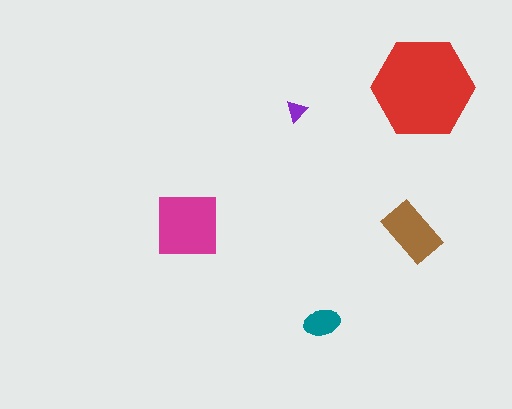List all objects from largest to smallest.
The red hexagon, the magenta square, the brown rectangle, the teal ellipse, the purple triangle.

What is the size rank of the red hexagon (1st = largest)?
1st.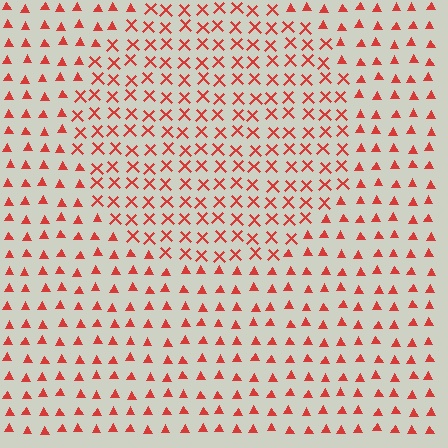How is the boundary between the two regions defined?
The boundary is defined by a change in element shape: X marks inside vs. triangles outside. All elements share the same color and spacing.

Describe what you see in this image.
The image is filled with small red elements arranged in a uniform grid. A circle-shaped region contains X marks, while the surrounding area contains triangles. The boundary is defined purely by the change in element shape.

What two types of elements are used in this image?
The image uses X marks inside the circle region and triangles outside it.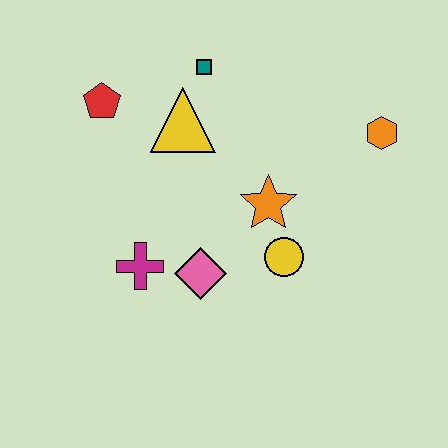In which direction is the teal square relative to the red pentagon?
The teal square is to the right of the red pentagon.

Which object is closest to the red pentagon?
The yellow triangle is closest to the red pentagon.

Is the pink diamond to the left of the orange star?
Yes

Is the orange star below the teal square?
Yes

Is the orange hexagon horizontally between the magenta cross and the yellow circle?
No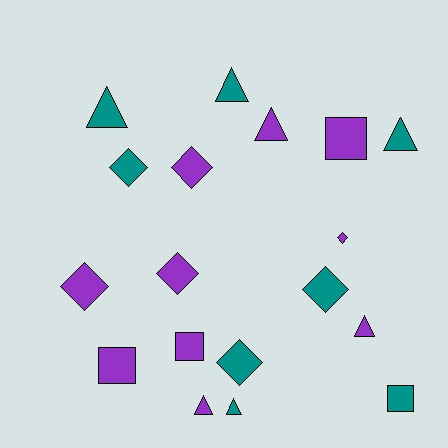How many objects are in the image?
There are 18 objects.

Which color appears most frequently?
Purple, with 10 objects.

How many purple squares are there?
There are 3 purple squares.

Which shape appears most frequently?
Diamond, with 7 objects.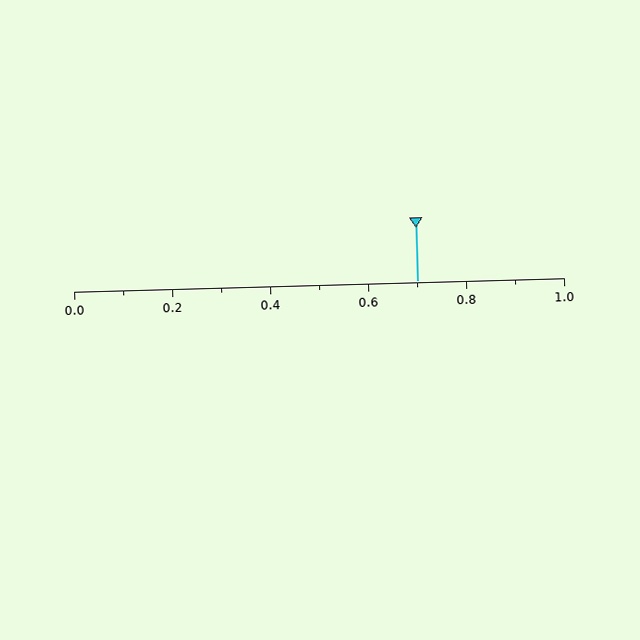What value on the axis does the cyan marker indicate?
The marker indicates approximately 0.7.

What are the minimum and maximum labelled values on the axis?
The axis runs from 0.0 to 1.0.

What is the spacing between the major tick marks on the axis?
The major ticks are spaced 0.2 apart.